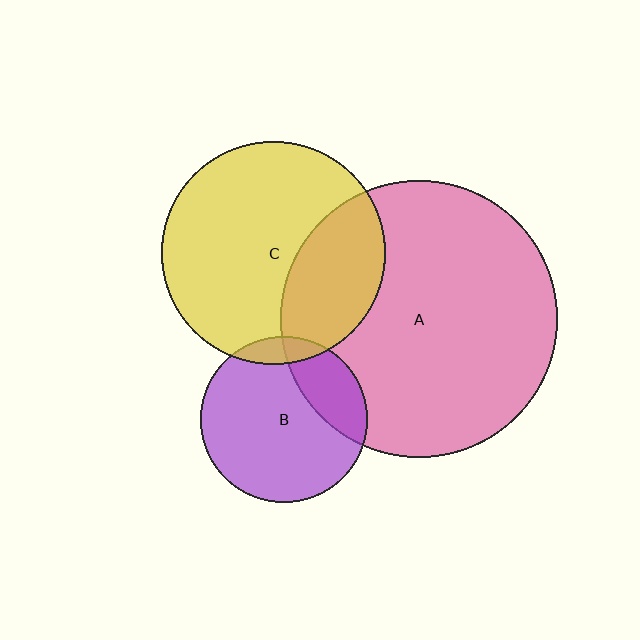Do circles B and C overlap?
Yes.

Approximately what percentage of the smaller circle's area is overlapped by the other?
Approximately 10%.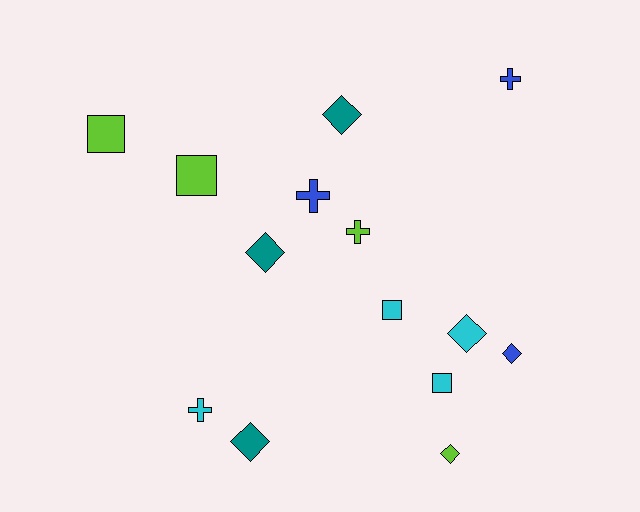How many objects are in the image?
There are 14 objects.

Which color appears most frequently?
Lime, with 4 objects.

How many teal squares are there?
There are no teal squares.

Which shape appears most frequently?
Diamond, with 6 objects.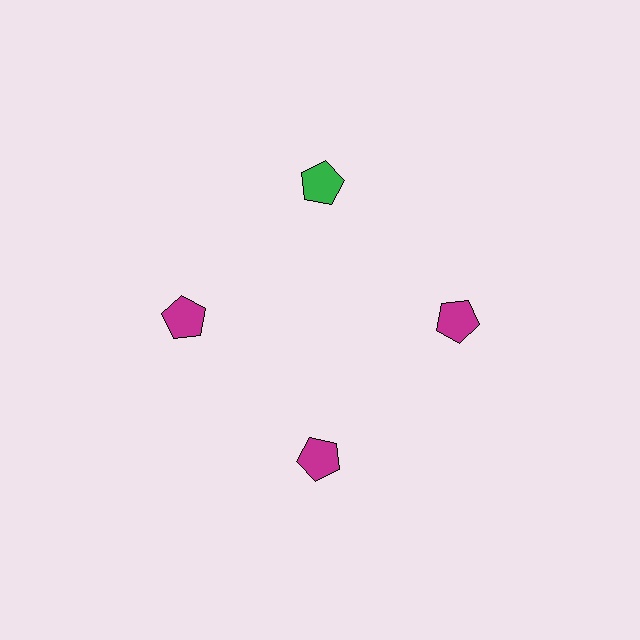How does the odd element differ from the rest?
It has a different color: green instead of magenta.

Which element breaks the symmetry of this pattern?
The green pentagon at roughly the 12 o'clock position breaks the symmetry. All other shapes are magenta pentagons.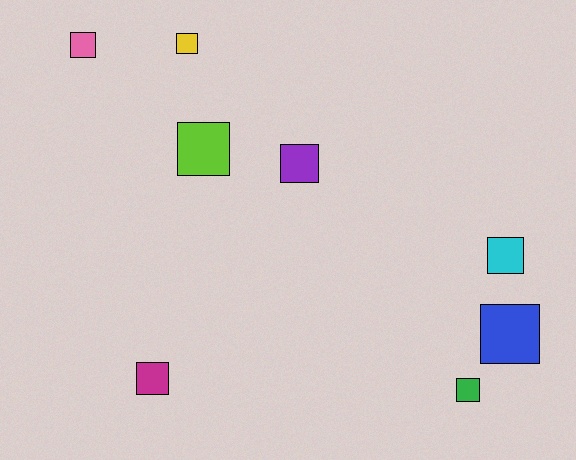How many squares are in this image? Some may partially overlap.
There are 8 squares.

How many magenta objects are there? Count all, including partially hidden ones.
There is 1 magenta object.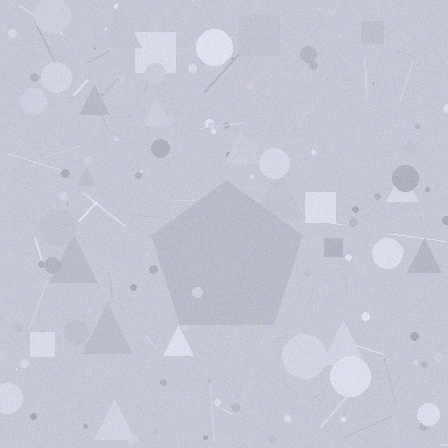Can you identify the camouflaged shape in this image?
The camouflaged shape is a pentagon.